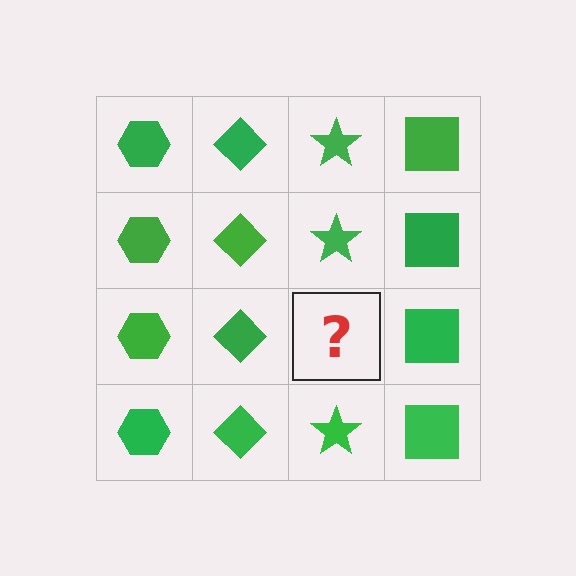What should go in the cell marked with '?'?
The missing cell should contain a green star.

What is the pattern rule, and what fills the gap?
The rule is that each column has a consistent shape. The gap should be filled with a green star.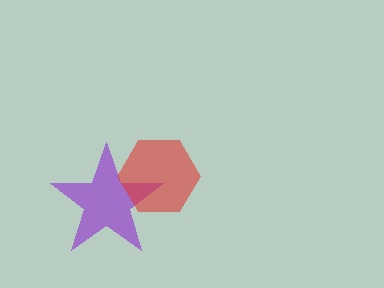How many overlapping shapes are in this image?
There are 2 overlapping shapes in the image.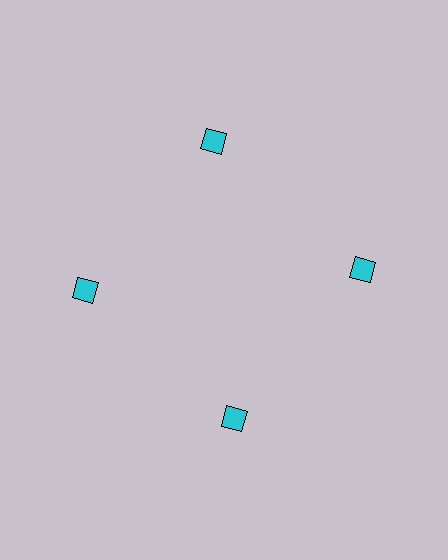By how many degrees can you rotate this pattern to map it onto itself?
The pattern maps onto itself every 90 degrees of rotation.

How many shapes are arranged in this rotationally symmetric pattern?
There are 4 shapes, arranged in 4 groups of 1.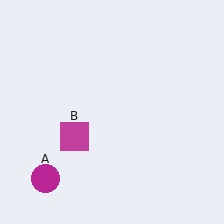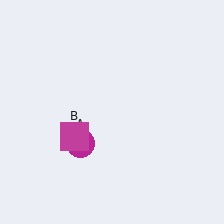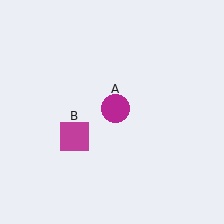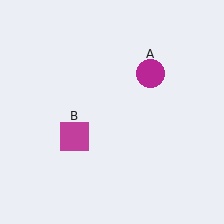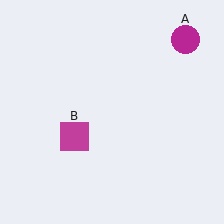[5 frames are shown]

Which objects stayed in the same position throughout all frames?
Magenta square (object B) remained stationary.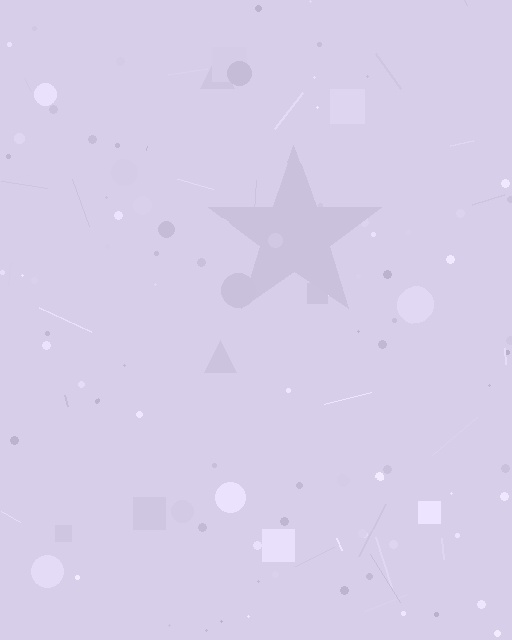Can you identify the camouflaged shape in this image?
The camouflaged shape is a star.